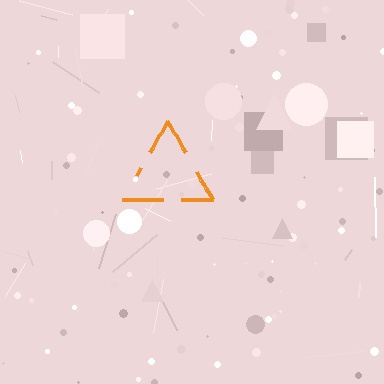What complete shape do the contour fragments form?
The contour fragments form a triangle.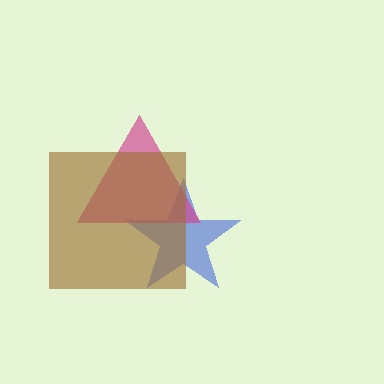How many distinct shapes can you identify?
There are 3 distinct shapes: a blue star, a magenta triangle, a brown square.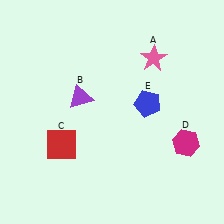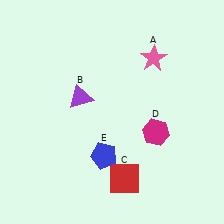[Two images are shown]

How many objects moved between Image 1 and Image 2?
3 objects moved between the two images.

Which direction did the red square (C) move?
The red square (C) moved right.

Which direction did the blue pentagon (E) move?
The blue pentagon (E) moved down.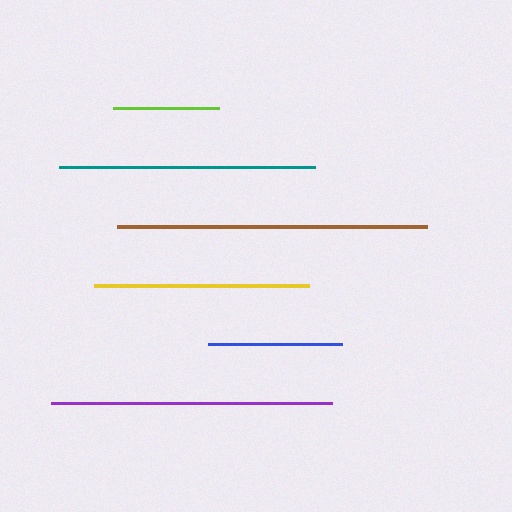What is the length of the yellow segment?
The yellow segment is approximately 215 pixels long.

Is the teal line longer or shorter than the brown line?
The brown line is longer than the teal line.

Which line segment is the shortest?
The lime line is the shortest at approximately 106 pixels.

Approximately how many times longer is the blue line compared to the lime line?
The blue line is approximately 1.3 times the length of the lime line.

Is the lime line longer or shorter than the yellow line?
The yellow line is longer than the lime line.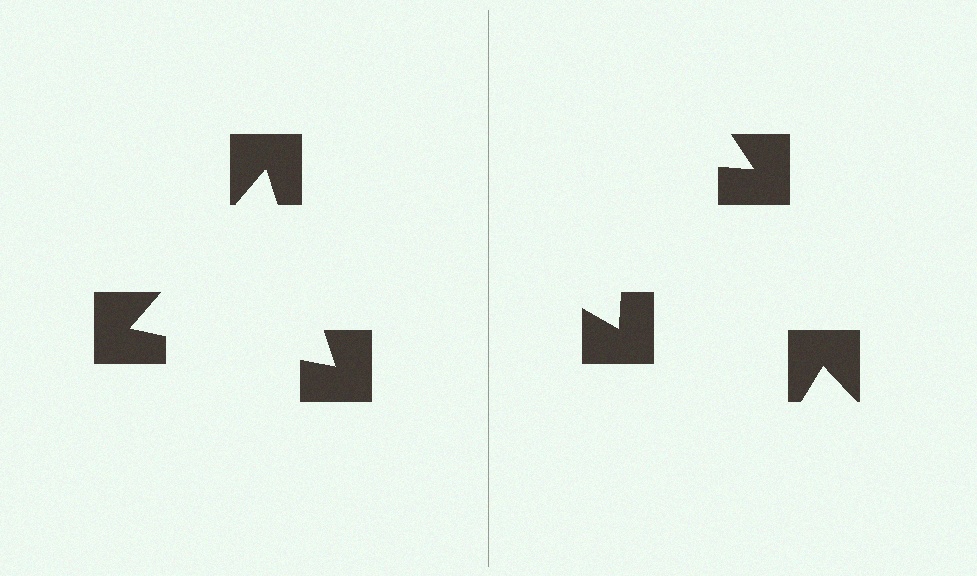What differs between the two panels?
The notched squares are positioned identically on both sides; only the wedge orientations differ. On the left they align to a triangle; on the right they are misaligned.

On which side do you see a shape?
An illusory triangle appears on the left side. On the right side the wedge cuts are rotated, so no coherent shape forms.